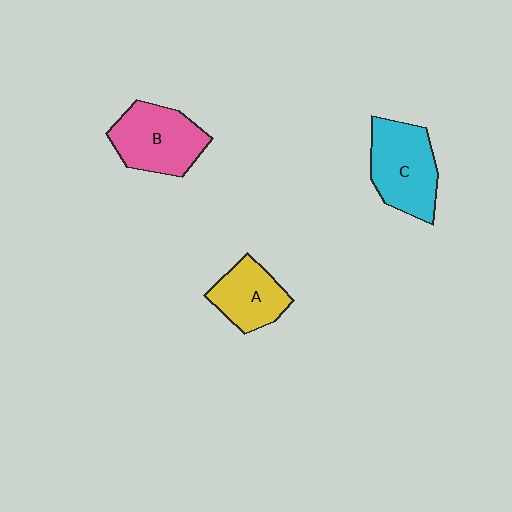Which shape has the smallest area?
Shape A (yellow).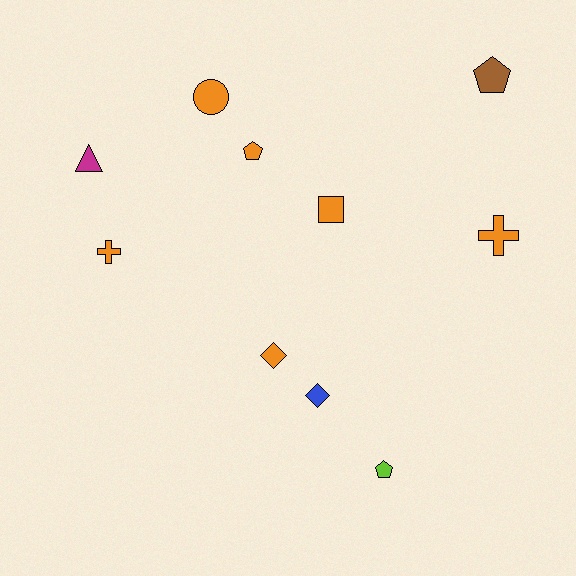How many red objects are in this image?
There are no red objects.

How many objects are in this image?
There are 10 objects.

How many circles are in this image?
There is 1 circle.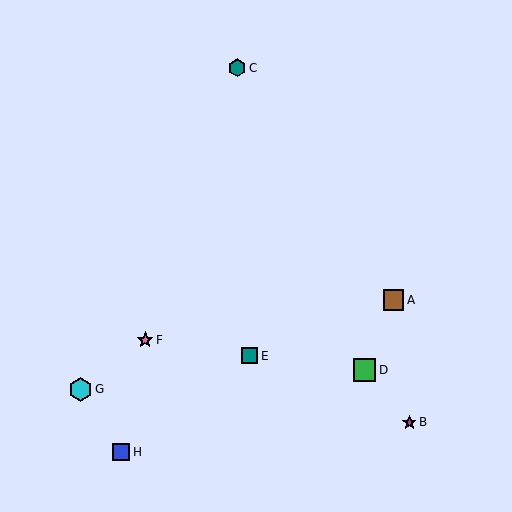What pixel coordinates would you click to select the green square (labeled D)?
Click at (365, 370) to select the green square D.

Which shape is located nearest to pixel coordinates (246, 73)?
The teal hexagon (labeled C) at (237, 68) is nearest to that location.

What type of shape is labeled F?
Shape F is a pink star.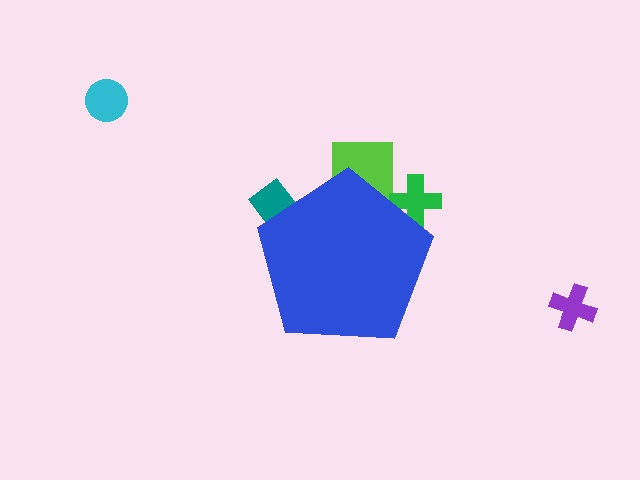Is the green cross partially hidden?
Yes, the green cross is partially hidden behind the blue pentagon.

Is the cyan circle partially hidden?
No, the cyan circle is fully visible.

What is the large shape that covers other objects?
A blue pentagon.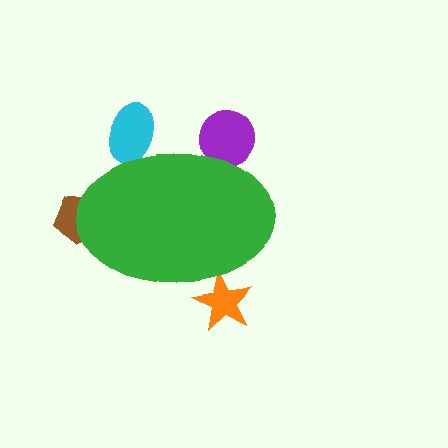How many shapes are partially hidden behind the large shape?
4 shapes are partially hidden.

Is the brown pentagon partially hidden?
Yes, the brown pentagon is partially hidden behind the green ellipse.